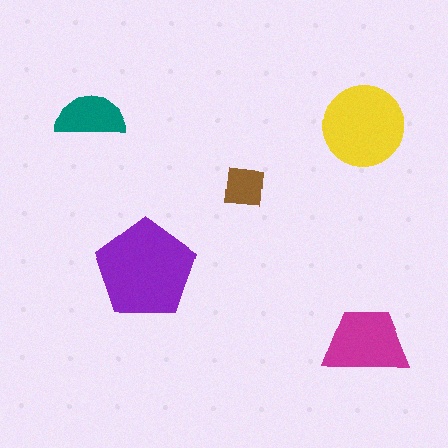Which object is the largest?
The purple pentagon.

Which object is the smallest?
The brown square.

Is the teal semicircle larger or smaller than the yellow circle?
Smaller.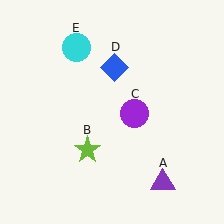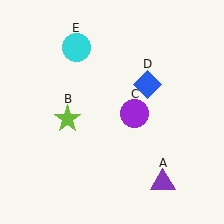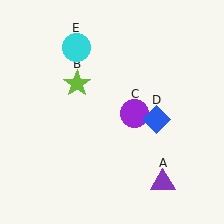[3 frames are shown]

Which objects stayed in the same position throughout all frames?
Purple triangle (object A) and purple circle (object C) and cyan circle (object E) remained stationary.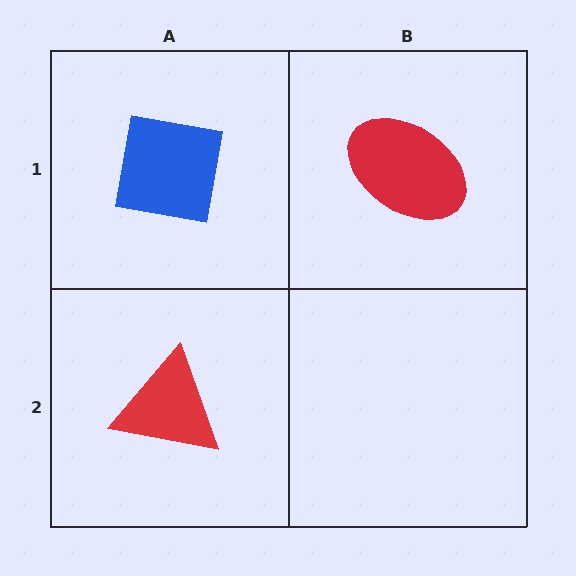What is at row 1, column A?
A blue square.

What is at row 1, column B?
A red ellipse.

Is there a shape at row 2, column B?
No, that cell is empty.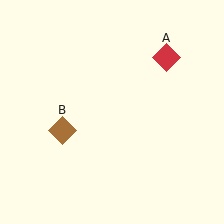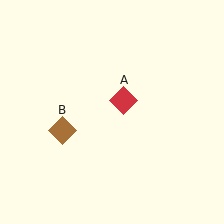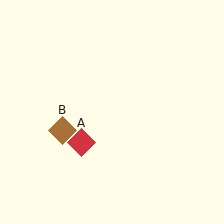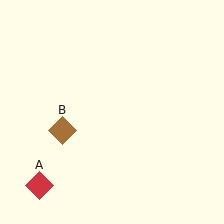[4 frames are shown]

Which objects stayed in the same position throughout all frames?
Brown diamond (object B) remained stationary.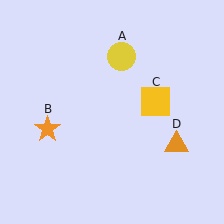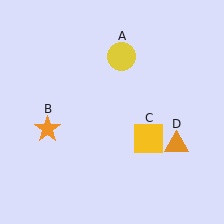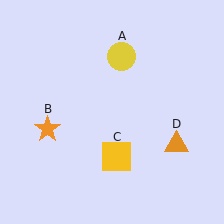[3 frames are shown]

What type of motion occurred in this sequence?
The yellow square (object C) rotated clockwise around the center of the scene.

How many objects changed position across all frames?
1 object changed position: yellow square (object C).